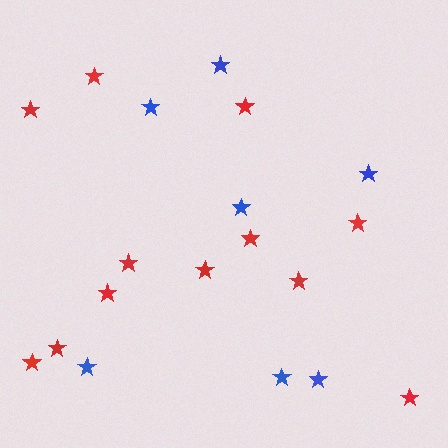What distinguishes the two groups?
There are 2 groups: one group of red stars (12) and one group of blue stars (7).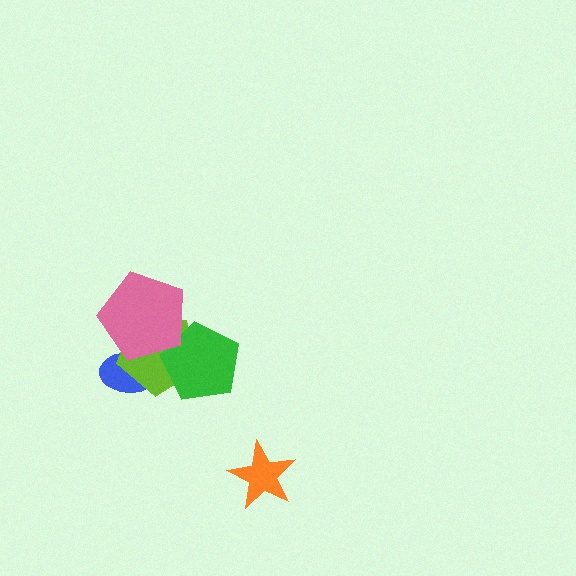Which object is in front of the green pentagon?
The pink pentagon is in front of the green pentagon.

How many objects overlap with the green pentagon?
2 objects overlap with the green pentagon.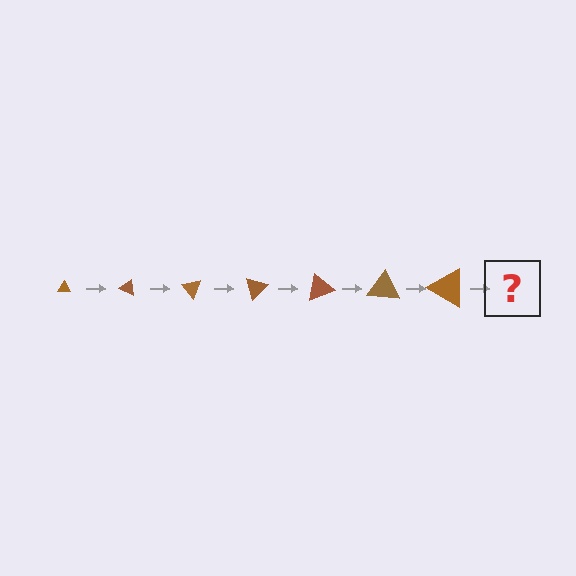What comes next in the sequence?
The next element should be a triangle, larger than the previous one and rotated 175 degrees from the start.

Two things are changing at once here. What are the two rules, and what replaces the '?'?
The two rules are that the triangle grows larger each step and it rotates 25 degrees each step. The '?' should be a triangle, larger than the previous one and rotated 175 degrees from the start.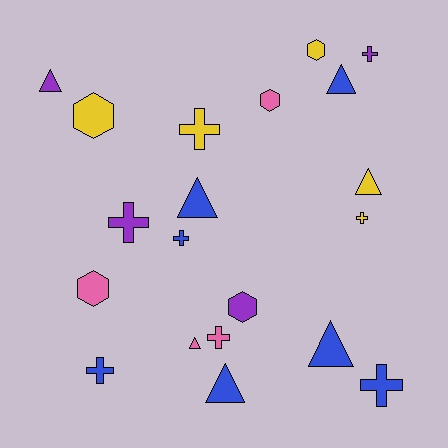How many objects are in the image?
There are 20 objects.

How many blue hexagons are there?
There are no blue hexagons.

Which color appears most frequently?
Blue, with 7 objects.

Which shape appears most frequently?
Cross, with 8 objects.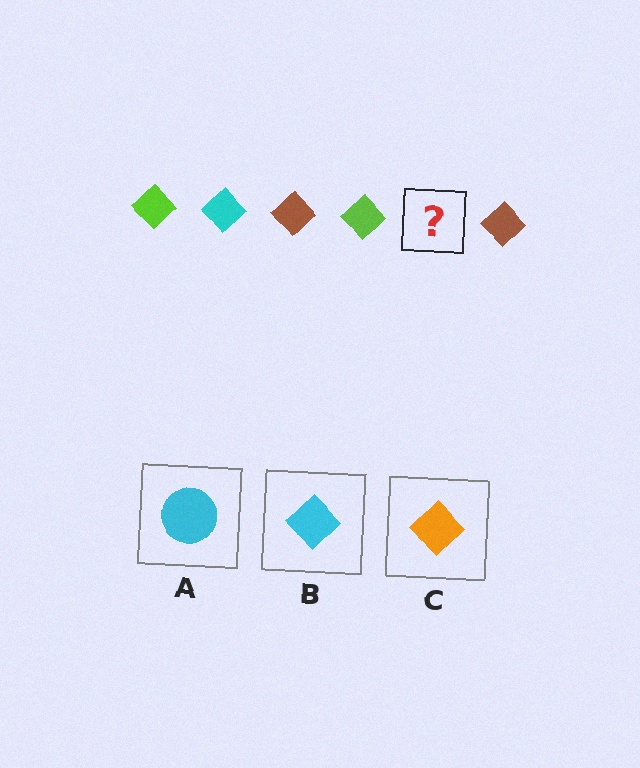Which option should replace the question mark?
Option B.